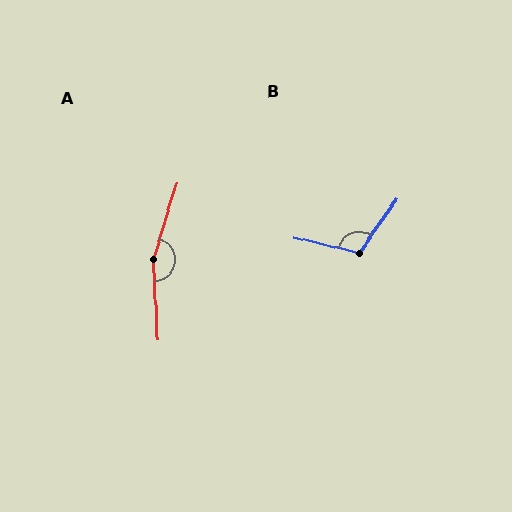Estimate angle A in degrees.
Approximately 160 degrees.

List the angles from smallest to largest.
B (111°), A (160°).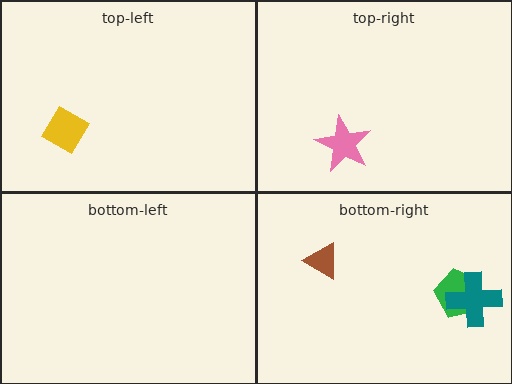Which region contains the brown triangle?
The bottom-right region.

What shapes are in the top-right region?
The pink star.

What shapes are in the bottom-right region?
The green pentagon, the brown triangle, the teal cross.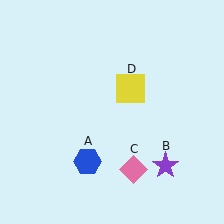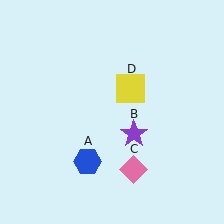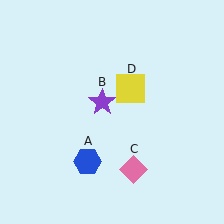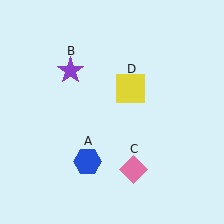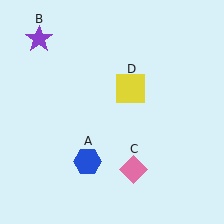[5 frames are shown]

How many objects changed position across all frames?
1 object changed position: purple star (object B).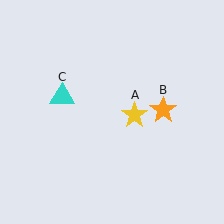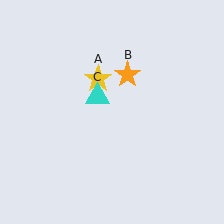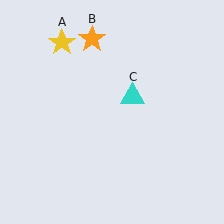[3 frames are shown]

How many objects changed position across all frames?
3 objects changed position: yellow star (object A), orange star (object B), cyan triangle (object C).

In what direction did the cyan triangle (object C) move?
The cyan triangle (object C) moved right.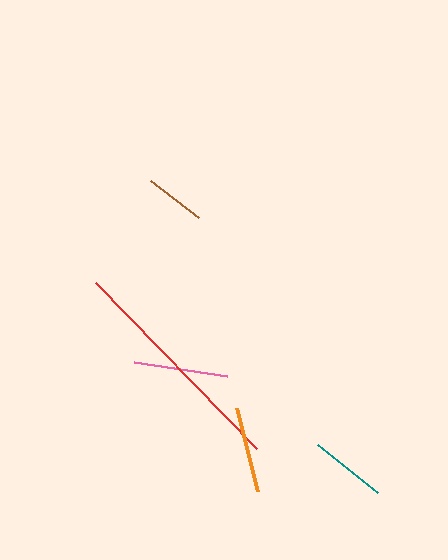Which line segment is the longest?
The red line is the longest at approximately 231 pixels.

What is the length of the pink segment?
The pink segment is approximately 94 pixels long.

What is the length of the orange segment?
The orange segment is approximately 86 pixels long.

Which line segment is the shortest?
The brown line is the shortest at approximately 61 pixels.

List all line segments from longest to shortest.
From longest to shortest: red, pink, orange, teal, brown.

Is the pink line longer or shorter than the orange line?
The pink line is longer than the orange line.